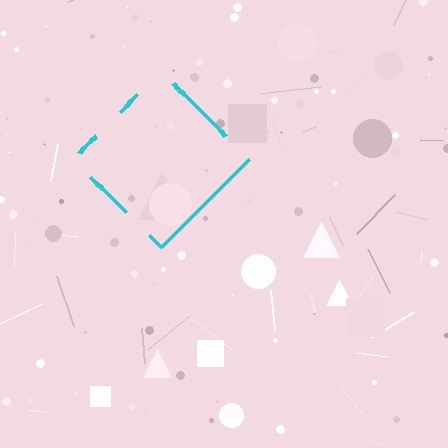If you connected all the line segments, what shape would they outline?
They would outline a diamond.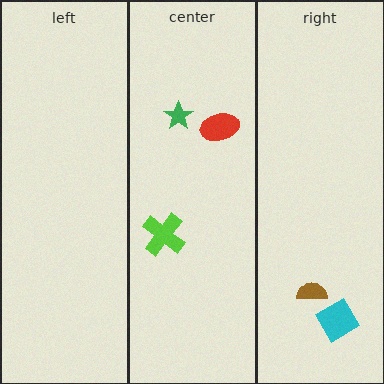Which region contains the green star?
The center region.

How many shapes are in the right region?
2.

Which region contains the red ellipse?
The center region.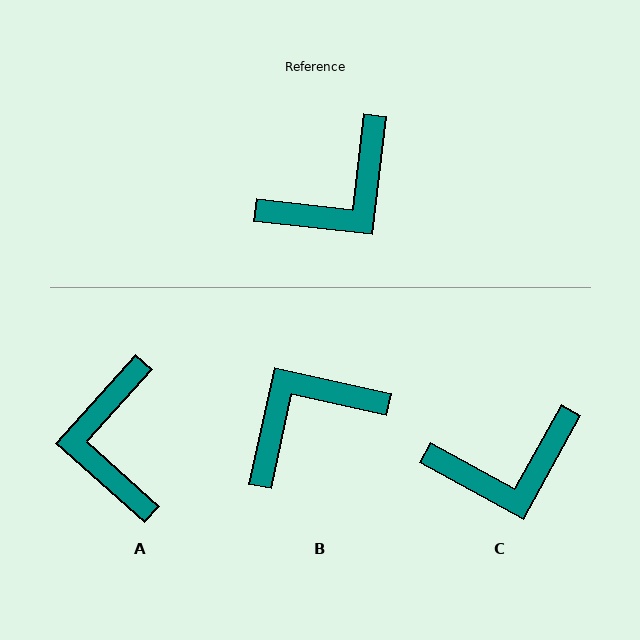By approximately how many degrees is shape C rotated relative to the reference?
Approximately 22 degrees clockwise.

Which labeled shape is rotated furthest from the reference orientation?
B, about 174 degrees away.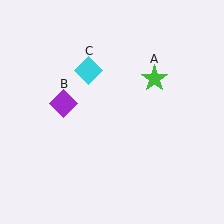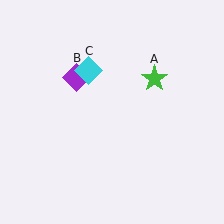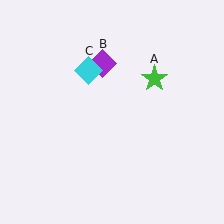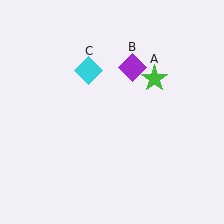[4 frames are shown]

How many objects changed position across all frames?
1 object changed position: purple diamond (object B).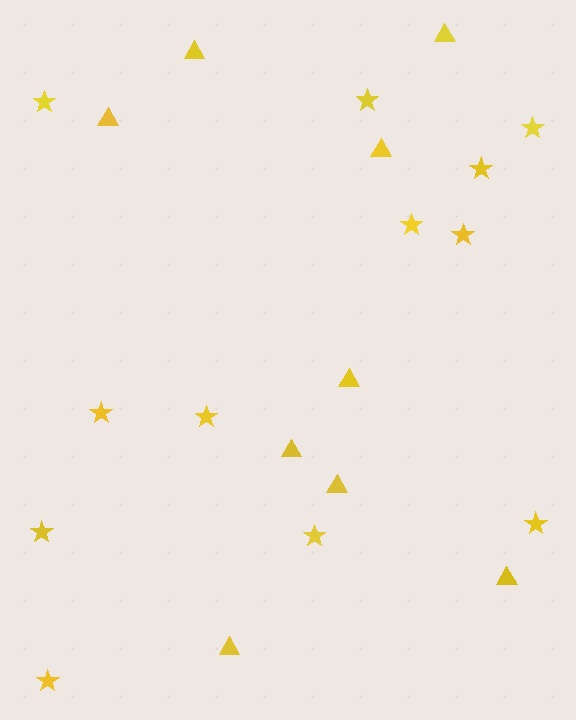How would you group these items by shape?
There are 2 groups: one group of triangles (9) and one group of stars (12).